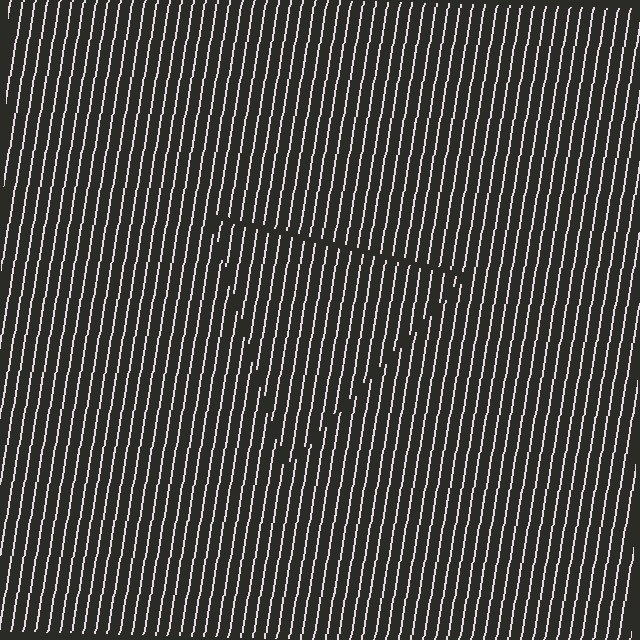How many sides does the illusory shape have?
3 sides — the line-ends trace a triangle.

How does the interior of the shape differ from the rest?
The interior of the shape contains the same grating, shifted by half a period — the contour is defined by the phase discontinuity where line-ends from the inner and outer gratings abut.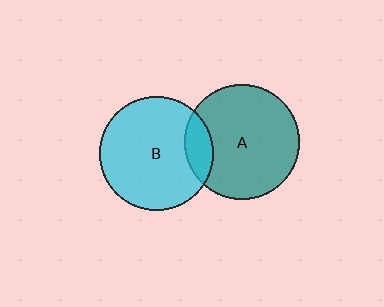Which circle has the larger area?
Circle A (teal).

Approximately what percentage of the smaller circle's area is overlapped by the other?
Approximately 15%.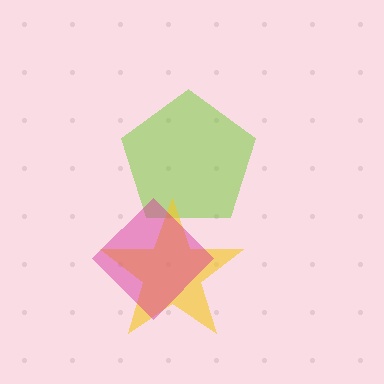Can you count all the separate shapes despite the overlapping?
Yes, there are 3 separate shapes.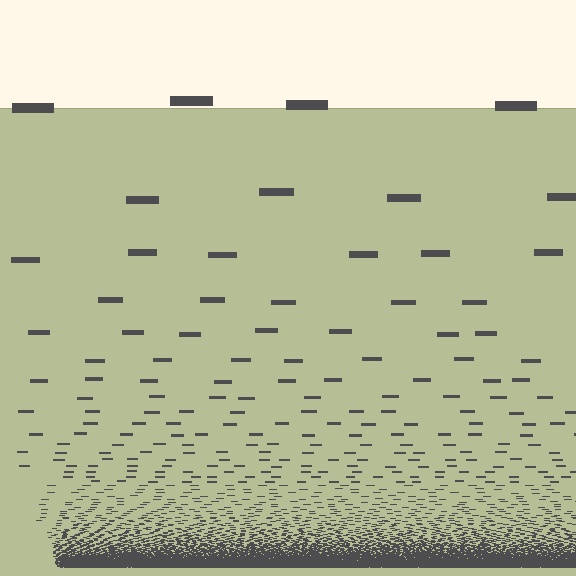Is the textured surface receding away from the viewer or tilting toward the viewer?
The surface appears to tilt toward the viewer. Texture elements get larger and sparser toward the top.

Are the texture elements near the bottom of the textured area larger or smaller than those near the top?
Smaller. The gradient is inverted — elements near the bottom are smaller and denser.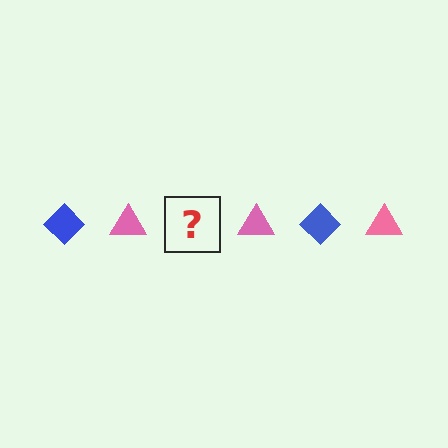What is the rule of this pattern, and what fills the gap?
The rule is that the pattern alternates between blue diamond and pink triangle. The gap should be filled with a blue diamond.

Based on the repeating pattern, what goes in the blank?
The blank should be a blue diamond.